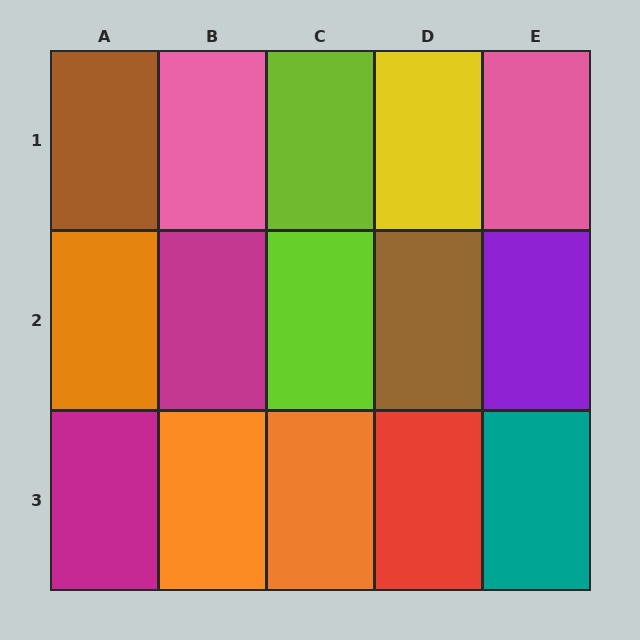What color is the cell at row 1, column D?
Yellow.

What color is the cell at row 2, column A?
Orange.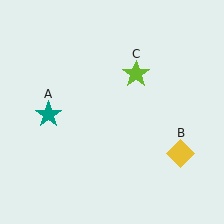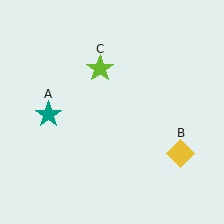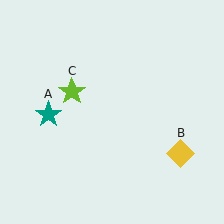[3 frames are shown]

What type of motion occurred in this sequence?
The lime star (object C) rotated counterclockwise around the center of the scene.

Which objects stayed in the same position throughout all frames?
Teal star (object A) and yellow diamond (object B) remained stationary.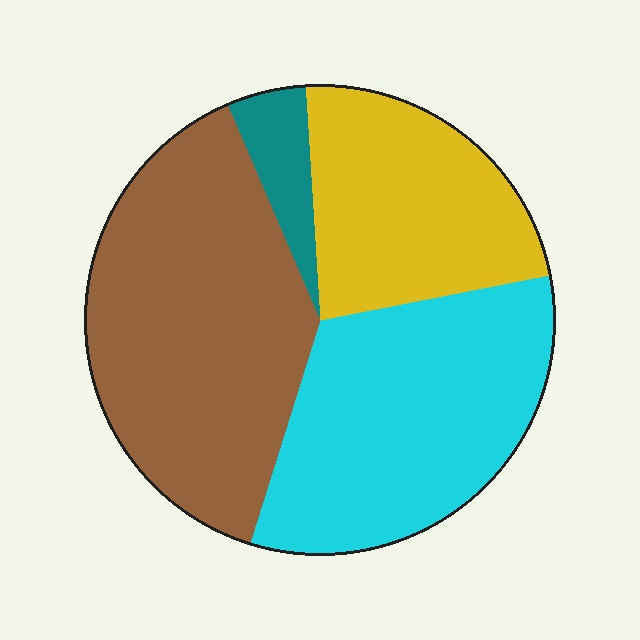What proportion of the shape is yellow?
Yellow takes up about one quarter (1/4) of the shape.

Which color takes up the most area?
Brown, at roughly 40%.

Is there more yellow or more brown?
Brown.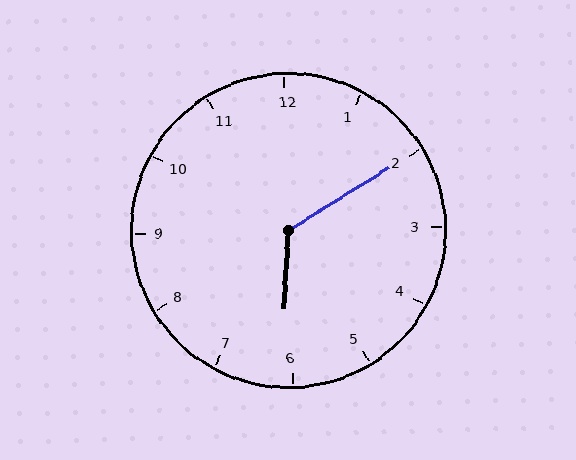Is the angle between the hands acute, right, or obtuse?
It is obtuse.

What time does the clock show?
6:10.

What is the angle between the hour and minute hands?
Approximately 125 degrees.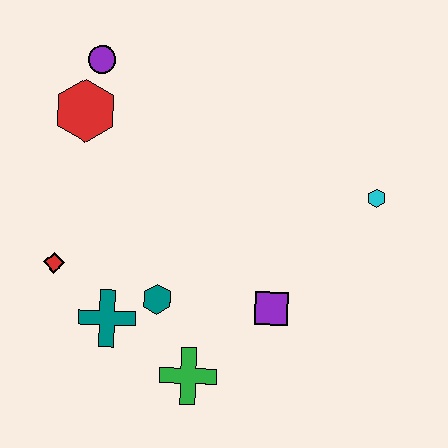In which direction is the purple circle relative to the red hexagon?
The purple circle is above the red hexagon.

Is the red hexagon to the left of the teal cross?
Yes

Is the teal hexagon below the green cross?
No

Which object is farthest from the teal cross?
The cyan hexagon is farthest from the teal cross.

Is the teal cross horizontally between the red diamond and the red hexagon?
No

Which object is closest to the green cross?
The teal hexagon is closest to the green cross.